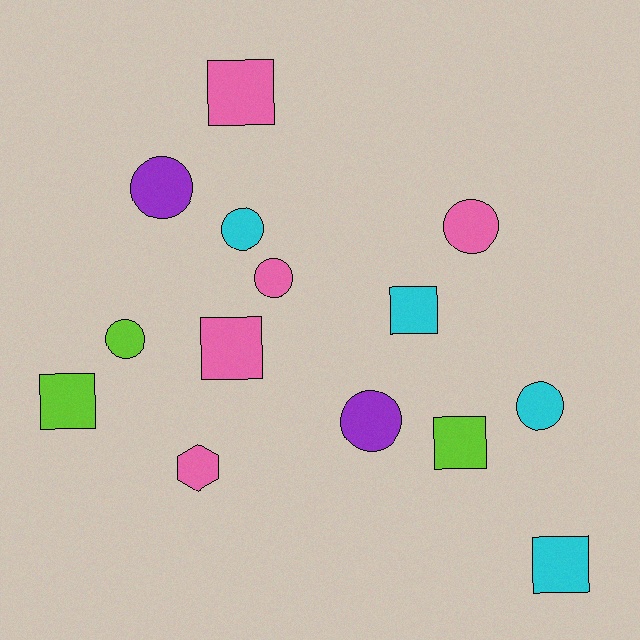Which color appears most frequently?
Pink, with 5 objects.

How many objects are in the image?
There are 14 objects.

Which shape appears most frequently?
Circle, with 7 objects.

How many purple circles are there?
There are 2 purple circles.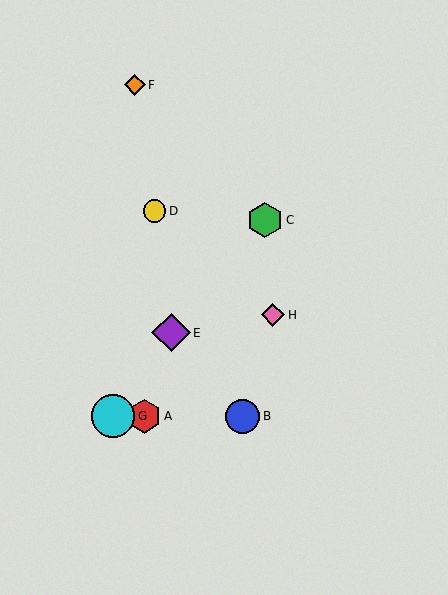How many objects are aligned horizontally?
3 objects (A, B, G) are aligned horizontally.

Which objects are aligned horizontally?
Objects A, B, G are aligned horizontally.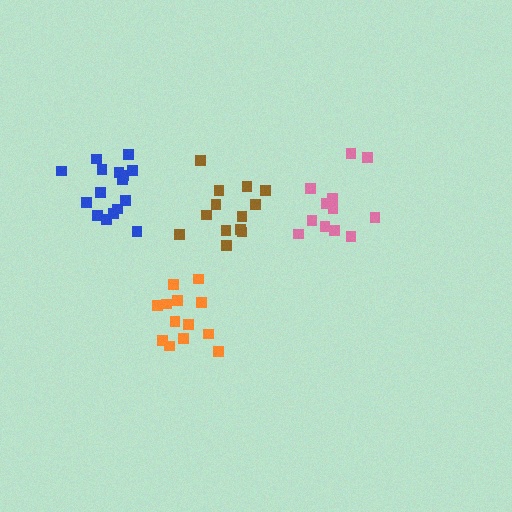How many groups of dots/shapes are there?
There are 4 groups.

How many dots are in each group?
Group 1: 16 dots, Group 2: 12 dots, Group 3: 13 dots, Group 4: 13 dots (54 total).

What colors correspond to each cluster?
The clusters are colored: blue, pink, brown, orange.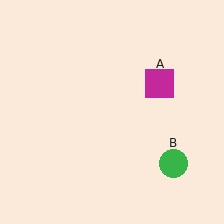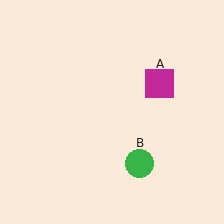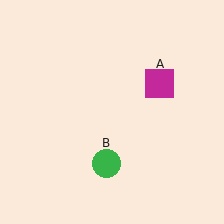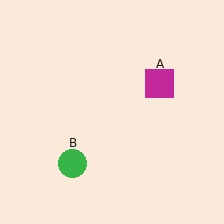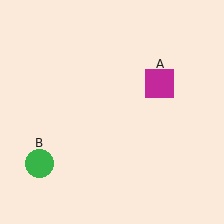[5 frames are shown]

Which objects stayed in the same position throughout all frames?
Magenta square (object A) remained stationary.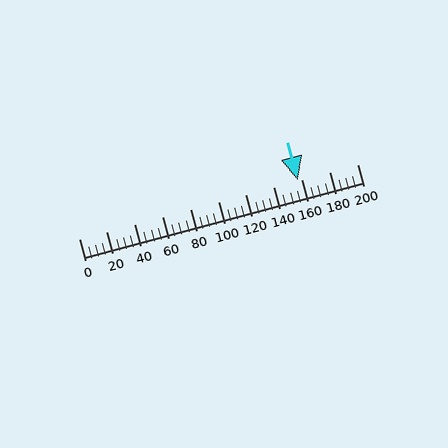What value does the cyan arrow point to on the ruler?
The cyan arrow points to approximately 157.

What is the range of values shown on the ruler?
The ruler shows values from 0 to 200.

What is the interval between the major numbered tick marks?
The major tick marks are spaced 20 units apart.